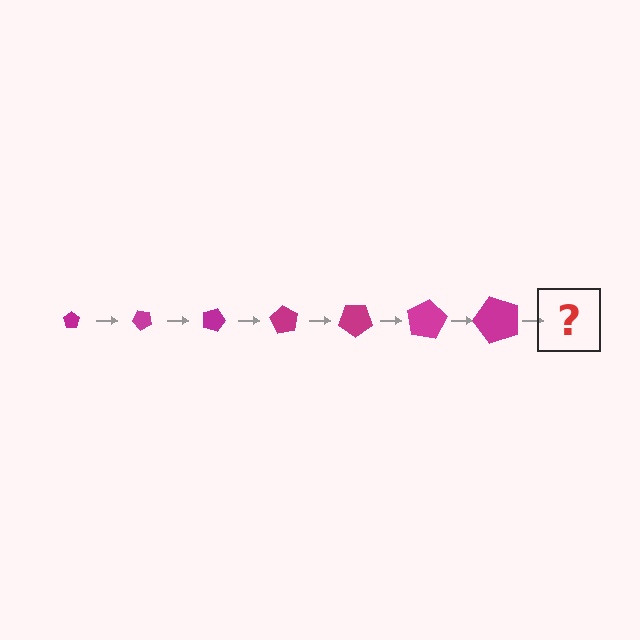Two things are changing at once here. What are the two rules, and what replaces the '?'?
The two rules are that the pentagon grows larger each step and it rotates 45 degrees each step. The '?' should be a pentagon, larger than the previous one and rotated 315 degrees from the start.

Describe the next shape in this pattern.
It should be a pentagon, larger than the previous one and rotated 315 degrees from the start.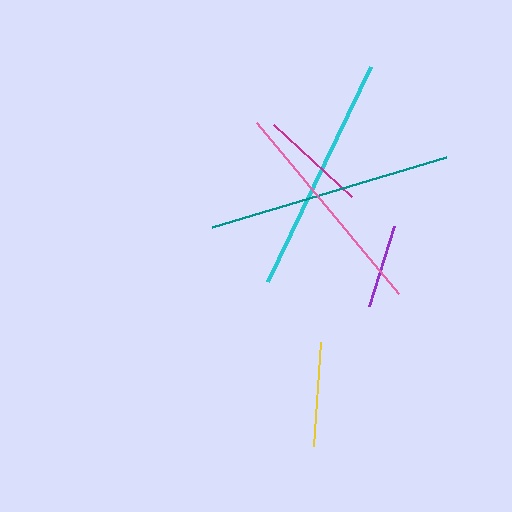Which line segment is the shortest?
The purple line is the shortest at approximately 83 pixels.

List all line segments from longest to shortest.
From longest to shortest: teal, cyan, pink, magenta, yellow, purple.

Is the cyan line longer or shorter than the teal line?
The teal line is longer than the cyan line.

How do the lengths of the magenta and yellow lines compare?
The magenta and yellow lines are approximately the same length.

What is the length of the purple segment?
The purple segment is approximately 83 pixels long.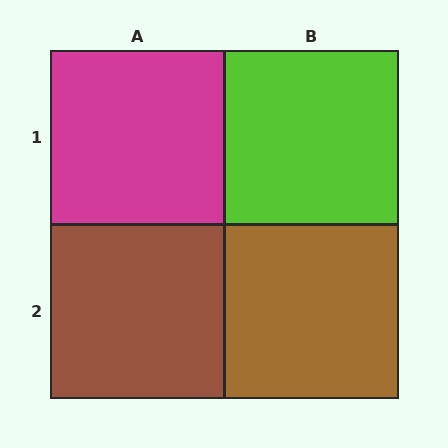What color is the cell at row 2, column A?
Brown.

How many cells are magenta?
1 cell is magenta.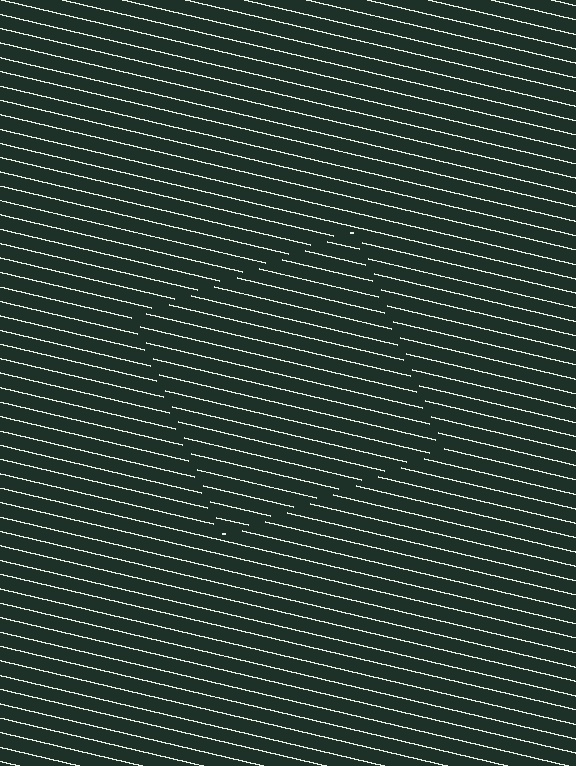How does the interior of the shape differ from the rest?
The interior of the shape contains the same grating, shifted by half a period — the contour is defined by the phase discontinuity where line-ends from the inner and outer gratings abut.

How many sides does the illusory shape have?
4 sides — the line-ends trace a square.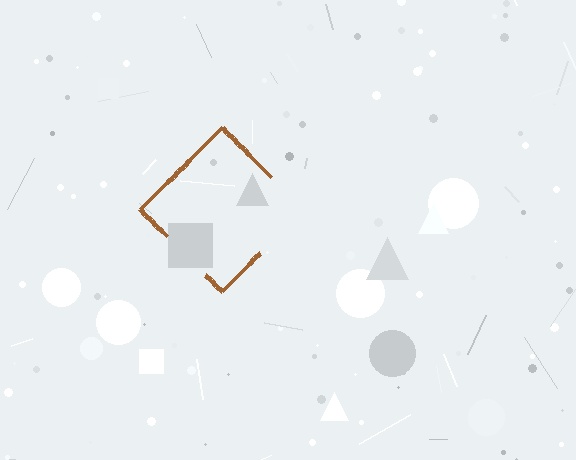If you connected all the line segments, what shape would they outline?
They would outline a diamond.